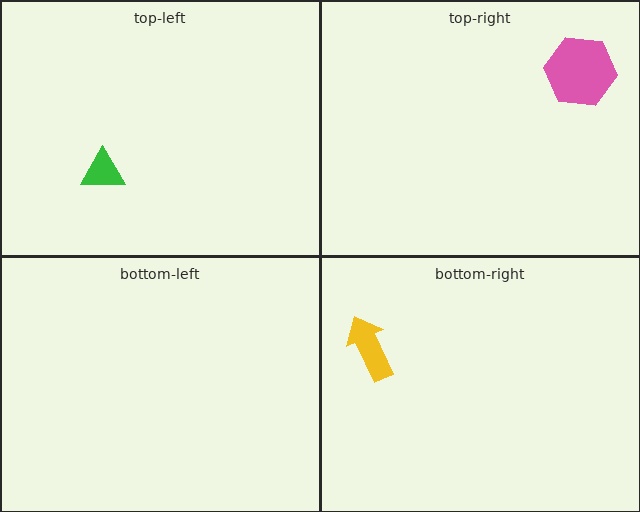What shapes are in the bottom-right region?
The yellow arrow.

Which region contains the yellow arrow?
The bottom-right region.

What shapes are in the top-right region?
The pink hexagon.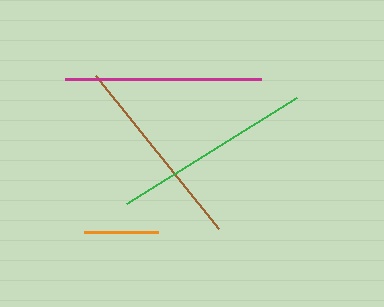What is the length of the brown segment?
The brown segment is approximately 197 pixels long.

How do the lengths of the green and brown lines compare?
The green and brown lines are approximately the same length.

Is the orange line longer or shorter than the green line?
The green line is longer than the orange line.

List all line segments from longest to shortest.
From longest to shortest: green, brown, magenta, orange.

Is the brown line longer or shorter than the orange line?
The brown line is longer than the orange line.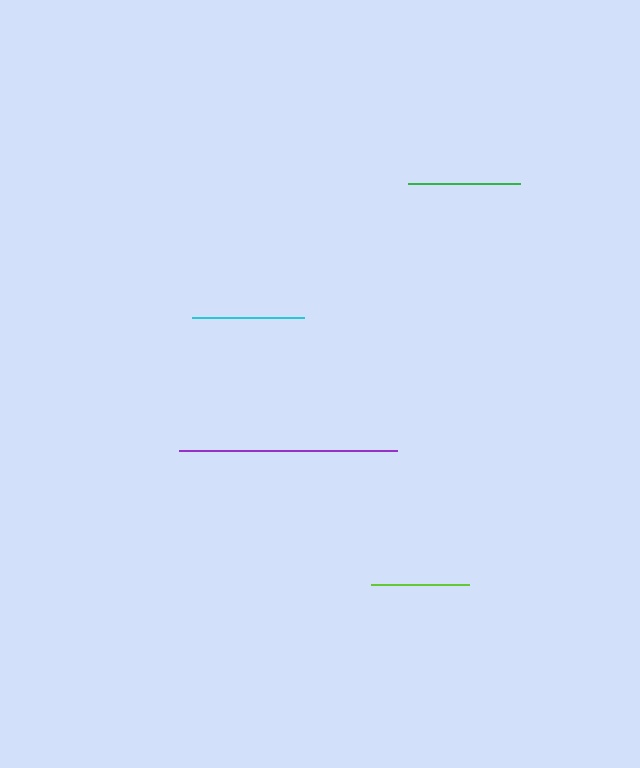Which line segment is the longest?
The purple line is the longest at approximately 219 pixels.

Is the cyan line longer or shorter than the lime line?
The cyan line is longer than the lime line.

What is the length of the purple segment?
The purple segment is approximately 219 pixels long.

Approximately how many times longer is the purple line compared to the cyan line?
The purple line is approximately 2.0 times the length of the cyan line.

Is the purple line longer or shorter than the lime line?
The purple line is longer than the lime line.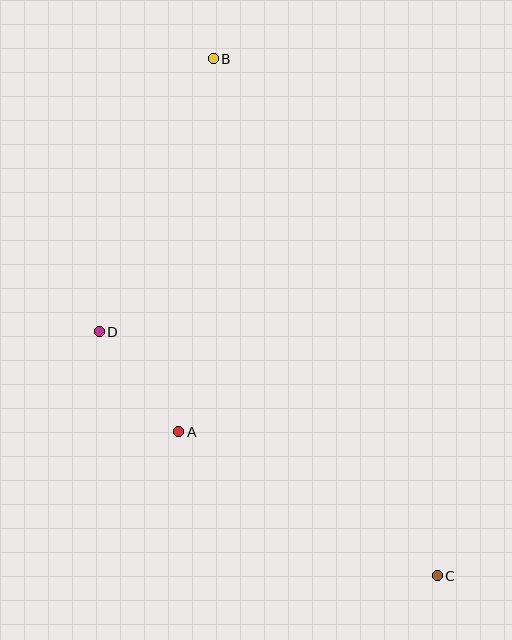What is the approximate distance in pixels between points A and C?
The distance between A and C is approximately 296 pixels.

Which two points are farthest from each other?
Points B and C are farthest from each other.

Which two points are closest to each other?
Points A and D are closest to each other.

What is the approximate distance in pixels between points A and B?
The distance between A and B is approximately 375 pixels.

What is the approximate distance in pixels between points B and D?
The distance between B and D is approximately 296 pixels.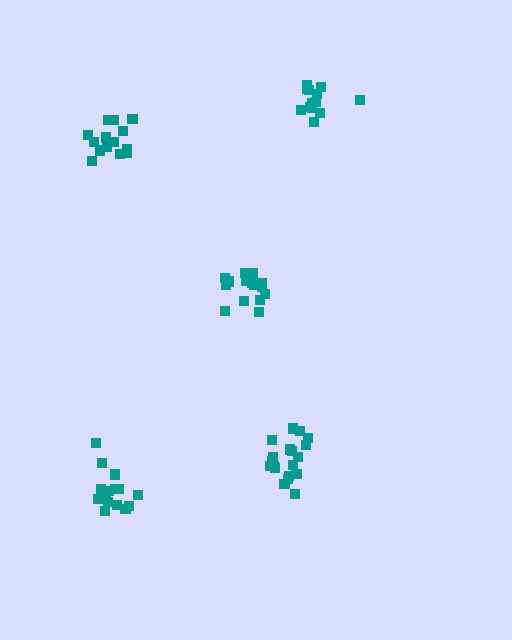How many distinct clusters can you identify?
There are 5 distinct clusters.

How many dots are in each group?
Group 1: 17 dots, Group 2: 19 dots, Group 3: 13 dots, Group 4: 14 dots, Group 5: 18 dots (81 total).